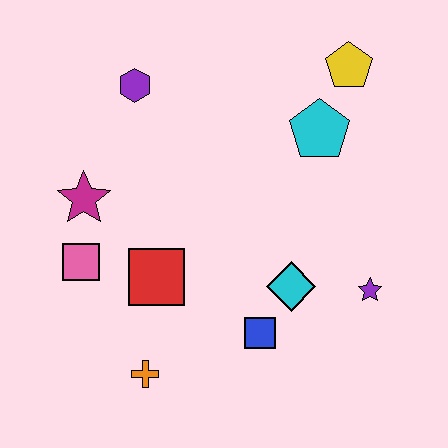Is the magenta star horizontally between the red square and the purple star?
No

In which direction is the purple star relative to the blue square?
The purple star is to the right of the blue square.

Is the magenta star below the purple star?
No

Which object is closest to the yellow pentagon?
The cyan pentagon is closest to the yellow pentagon.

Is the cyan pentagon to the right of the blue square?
Yes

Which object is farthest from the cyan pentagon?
The orange cross is farthest from the cyan pentagon.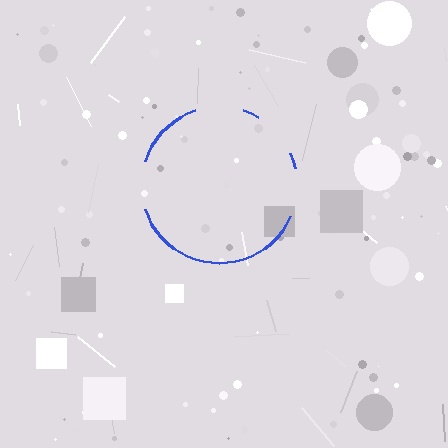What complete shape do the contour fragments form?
The contour fragments form a circle.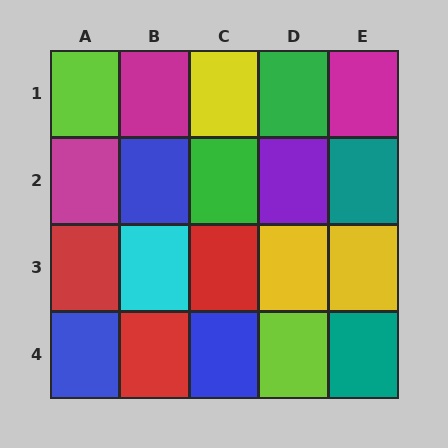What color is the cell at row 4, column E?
Teal.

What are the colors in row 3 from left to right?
Red, cyan, red, yellow, yellow.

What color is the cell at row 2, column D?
Purple.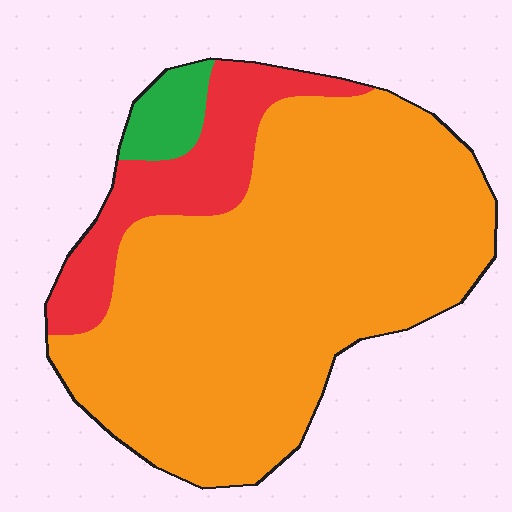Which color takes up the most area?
Orange, at roughly 80%.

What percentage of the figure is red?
Red takes up about one sixth (1/6) of the figure.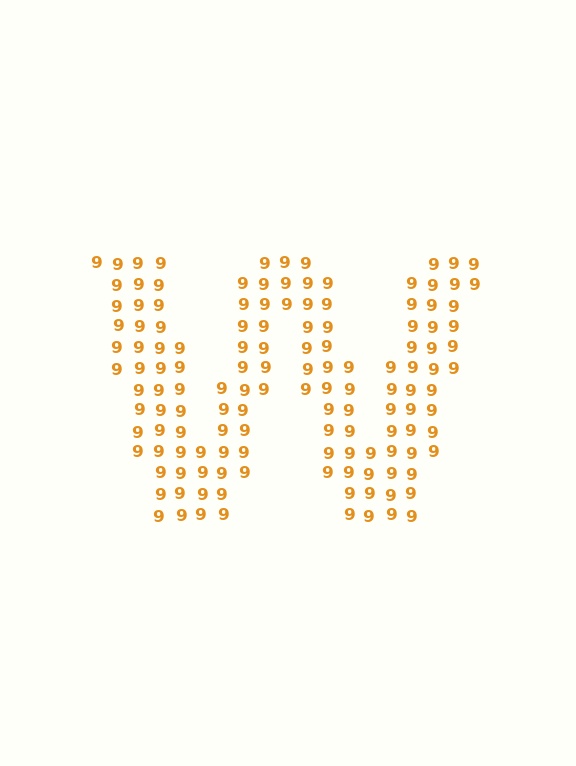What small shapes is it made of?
It is made of small digit 9's.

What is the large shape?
The large shape is the letter W.